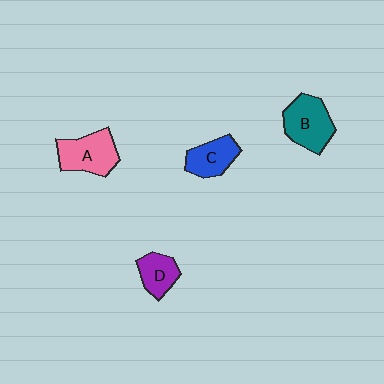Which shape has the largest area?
Shape B (teal).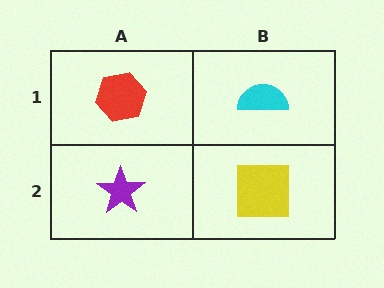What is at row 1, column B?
A cyan semicircle.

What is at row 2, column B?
A yellow square.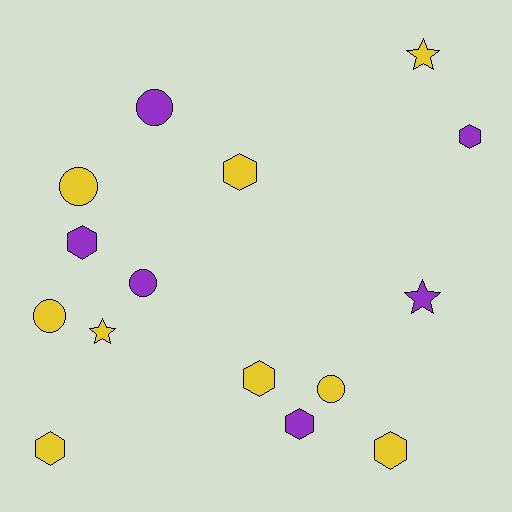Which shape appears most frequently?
Hexagon, with 7 objects.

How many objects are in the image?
There are 15 objects.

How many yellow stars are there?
There are 2 yellow stars.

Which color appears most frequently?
Yellow, with 9 objects.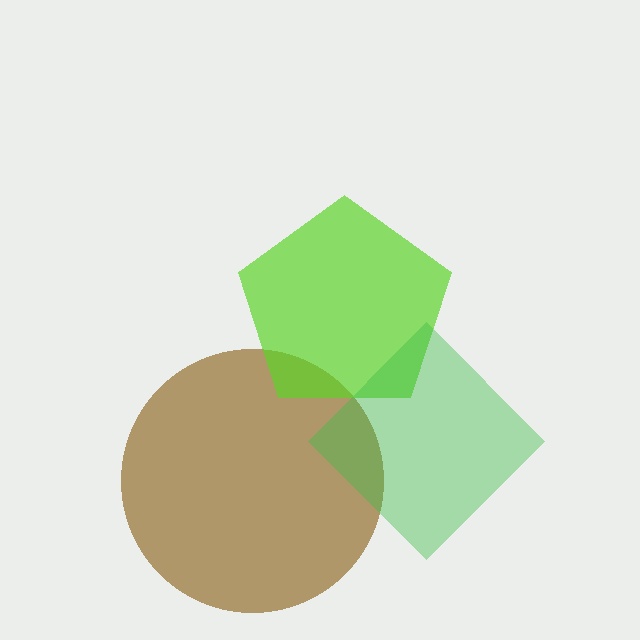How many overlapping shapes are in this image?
There are 3 overlapping shapes in the image.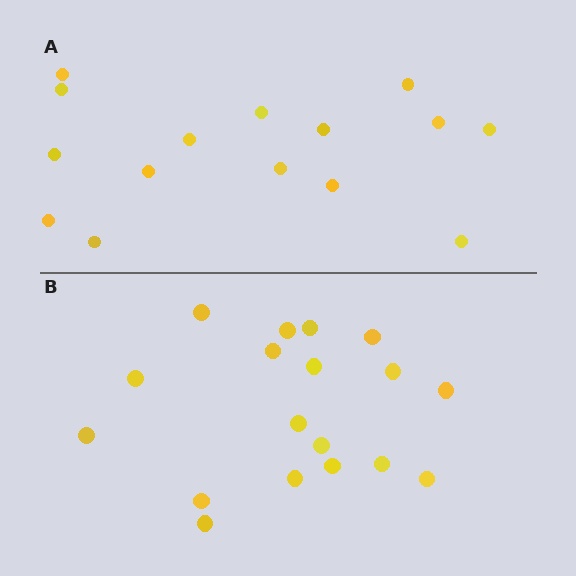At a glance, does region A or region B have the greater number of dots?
Region B (the bottom region) has more dots.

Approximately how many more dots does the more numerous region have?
Region B has just a few more — roughly 2 or 3 more dots than region A.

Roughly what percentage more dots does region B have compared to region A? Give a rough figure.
About 20% more.